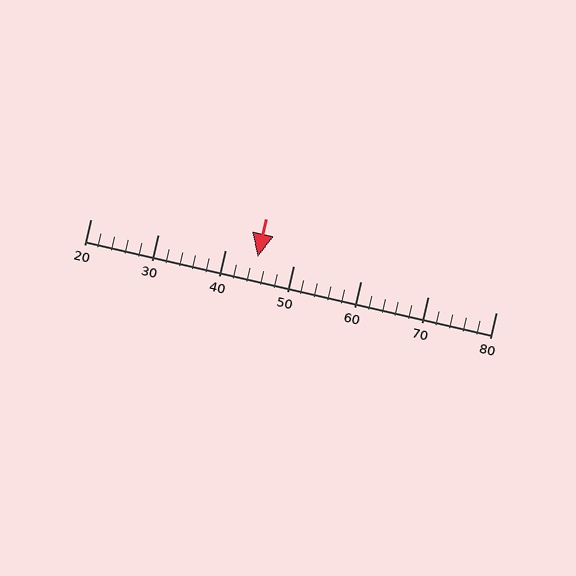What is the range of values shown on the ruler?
The ruler shows values from 20 to 80.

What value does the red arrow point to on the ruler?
The red arrow points to approximately 45.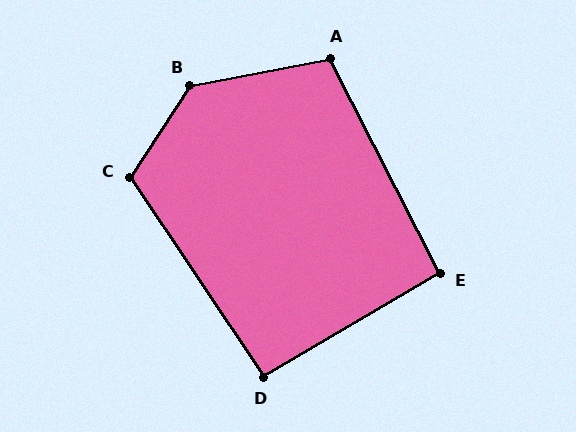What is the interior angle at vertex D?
Approximately 93 degrees (approximately right).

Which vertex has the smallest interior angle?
E, at approximately 93 degrees.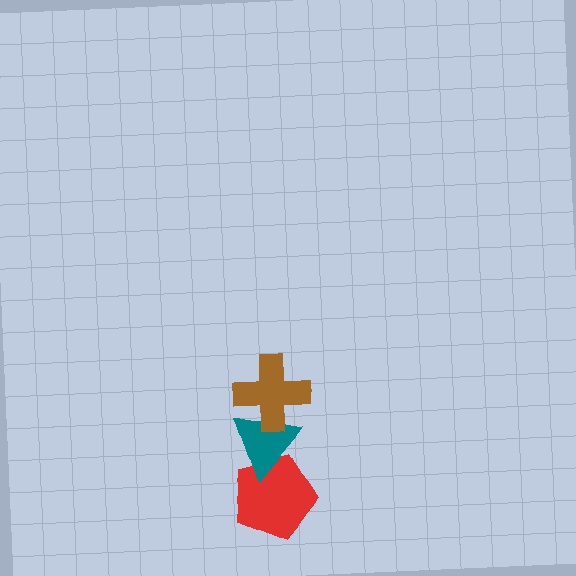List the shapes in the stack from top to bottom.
From top to bottom: the brown cross, the teal triangle, the red pentagon.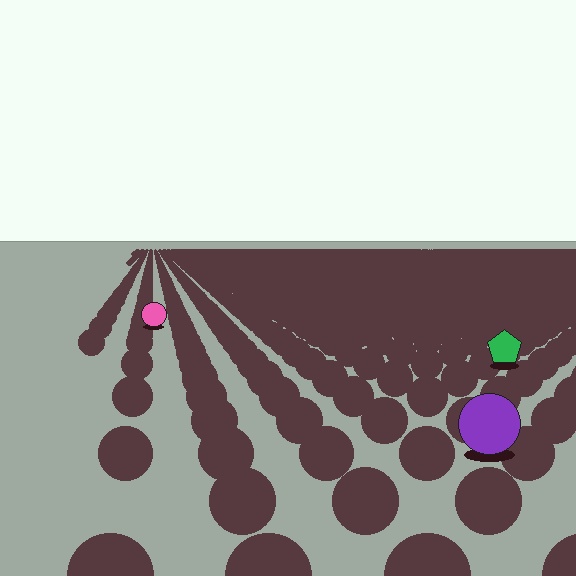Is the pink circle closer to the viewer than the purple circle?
No. The purple circle is closer — you can tell from the texture gradient: the ground texture is coarser near it.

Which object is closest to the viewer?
The purple circle is closest. The texture marks near it are larger and more spread out.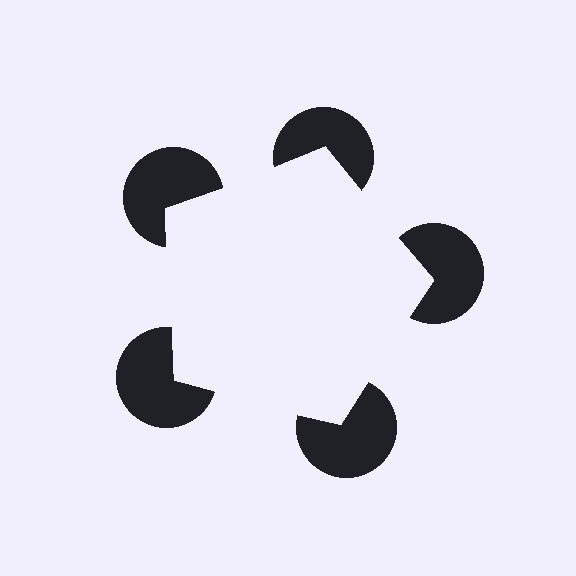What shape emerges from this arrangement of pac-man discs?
An illusory pentagon — its edges are inferred from the aligned wedge cuts in the pac-man discs, not physically drawn.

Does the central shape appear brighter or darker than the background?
It typically appears slightly brighter than the background, even though no actual brightness change is drawn.